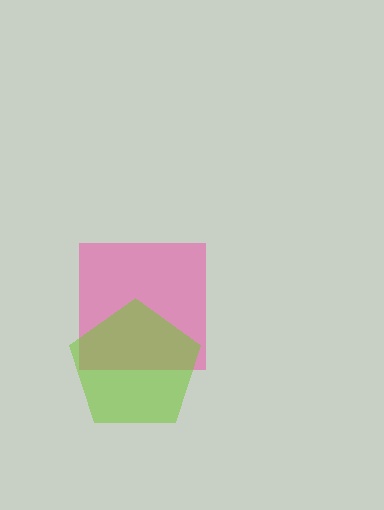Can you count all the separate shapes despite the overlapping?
Yes, there are 2 separate shapes.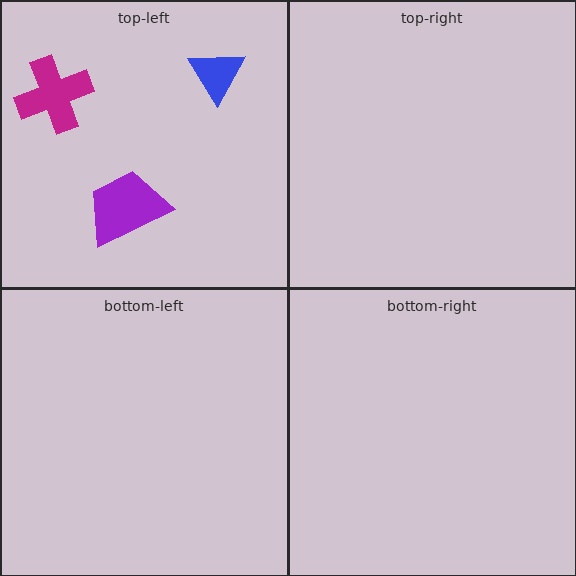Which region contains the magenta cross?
The top-left region.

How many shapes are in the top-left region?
3.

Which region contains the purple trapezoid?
The top-left region.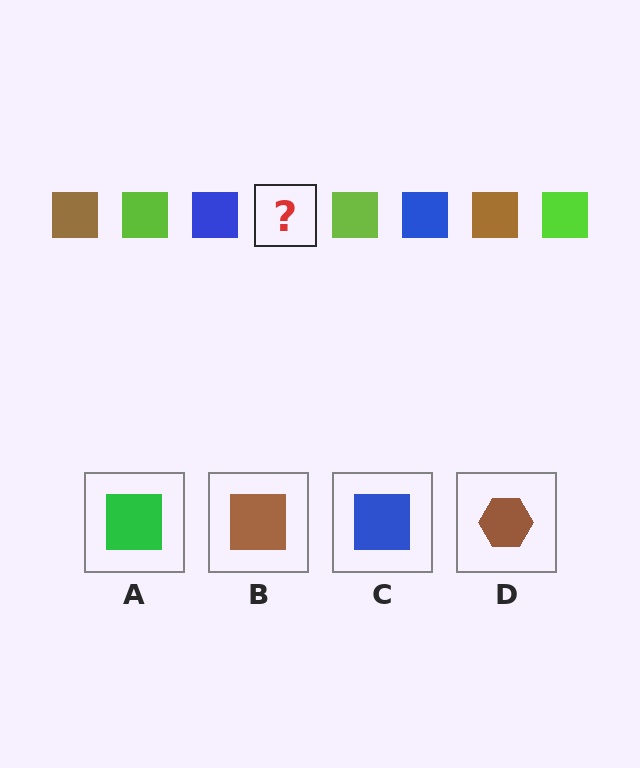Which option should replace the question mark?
Option B.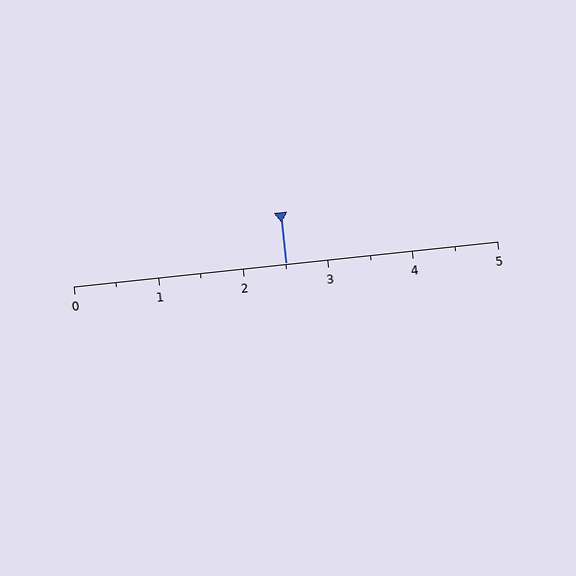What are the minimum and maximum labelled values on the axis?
The axis runs from 0 to 5.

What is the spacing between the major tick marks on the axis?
The major ticks are spaced 1 apart.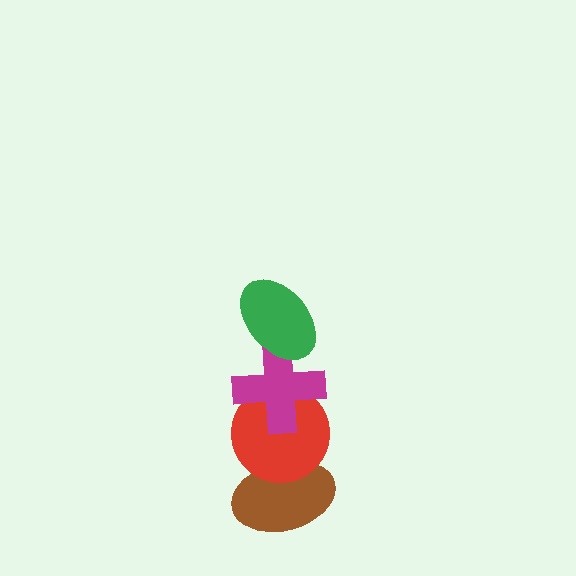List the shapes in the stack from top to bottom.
From top to bottom: the green ellipse, the magenta cross, the red circle, the brown ellipse.